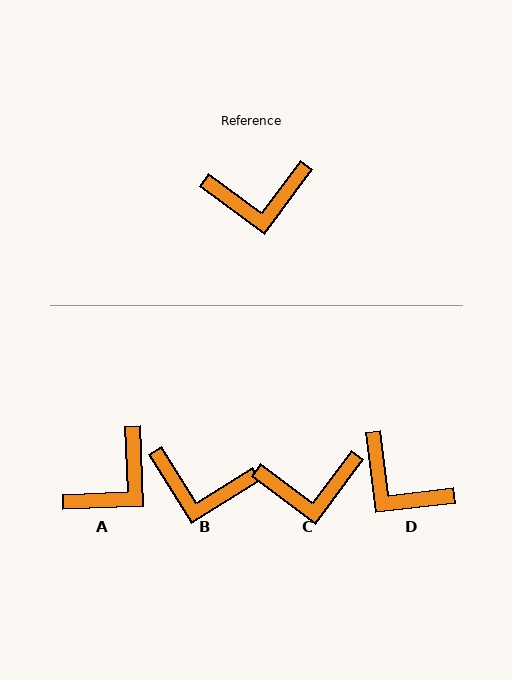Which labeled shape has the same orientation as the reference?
C.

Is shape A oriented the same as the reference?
No, it is off by about 39 degrees.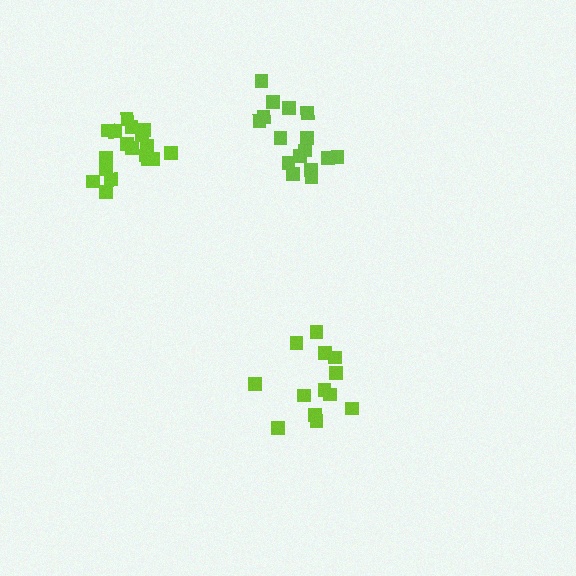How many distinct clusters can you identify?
There are 3 distinct clusters.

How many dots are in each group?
Group 1: 16 dots, Group 2: 18 dots, Group 3: 13 dots (47 total).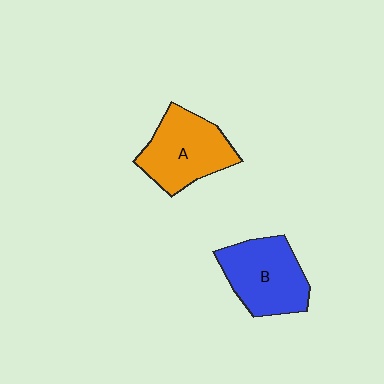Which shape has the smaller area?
Shape B (blue).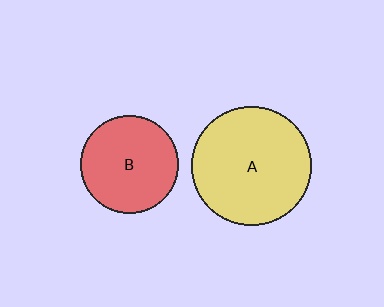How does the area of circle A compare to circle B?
Approximately 1.5 times.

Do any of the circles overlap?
No, none of the circles overlap.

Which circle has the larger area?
Circle A (yellow).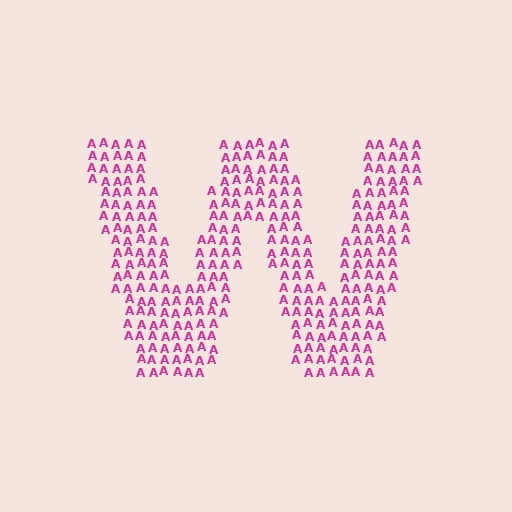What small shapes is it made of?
It is made of small letter A's.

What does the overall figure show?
The overall figure shows the letter W.